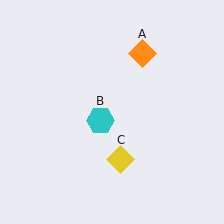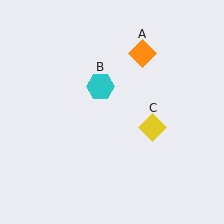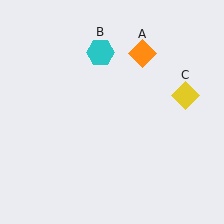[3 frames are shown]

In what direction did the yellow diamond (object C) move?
The yellow diamond (object C) moved up and to the right.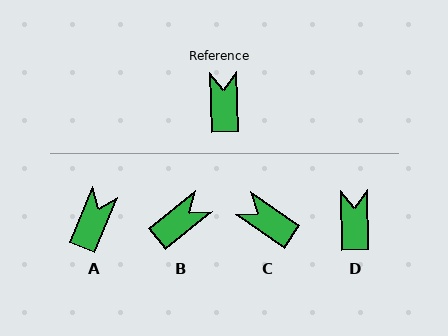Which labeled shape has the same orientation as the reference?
D.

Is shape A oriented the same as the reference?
No, it is off by about 24 degrees.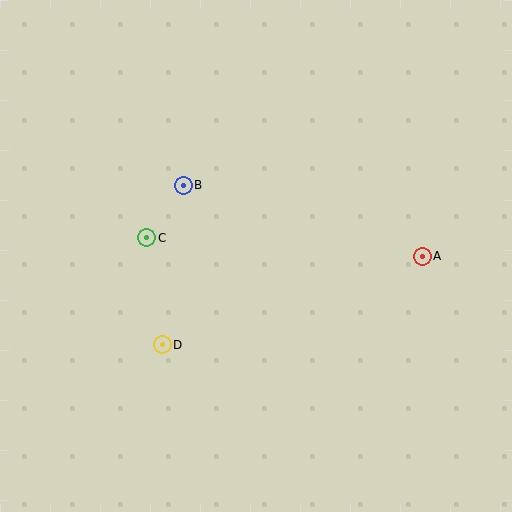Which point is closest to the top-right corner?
Point A is closest to the top-right corner.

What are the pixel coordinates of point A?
Point A is at (422, 256).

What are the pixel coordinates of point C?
Point C is at (147, 238).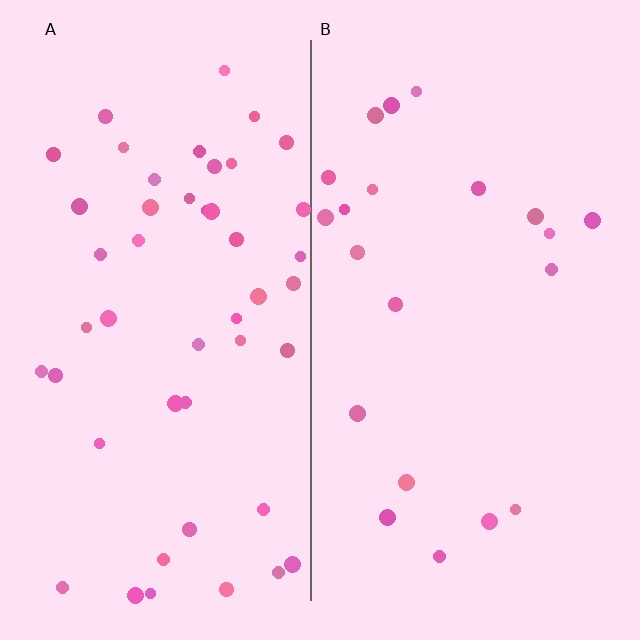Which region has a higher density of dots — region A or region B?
A (the left).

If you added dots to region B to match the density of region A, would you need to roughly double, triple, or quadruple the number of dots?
Approximately double.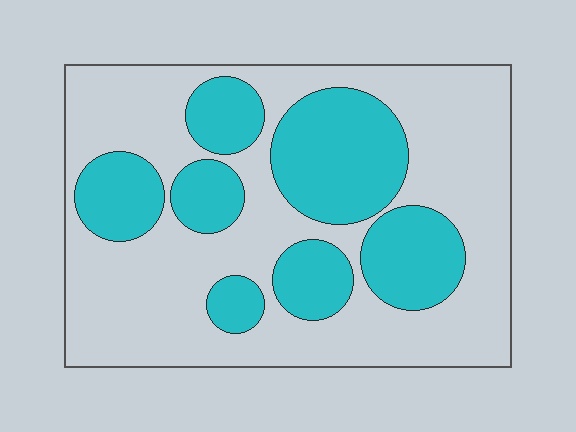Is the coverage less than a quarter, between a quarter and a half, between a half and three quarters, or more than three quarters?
Between a quarter and a half.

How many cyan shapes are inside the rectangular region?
7.